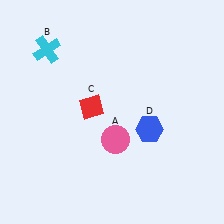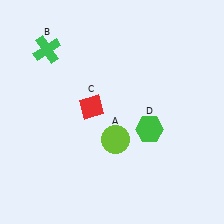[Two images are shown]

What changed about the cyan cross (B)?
In Image 1, B is cyan. In Image 2, it changed to green.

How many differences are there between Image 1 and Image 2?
There are 3 differences between the two images.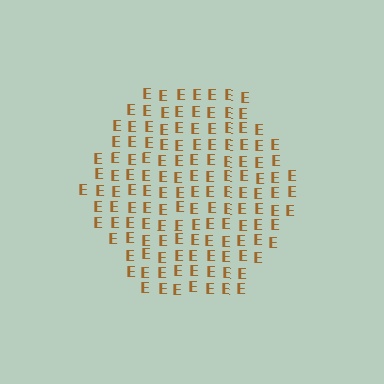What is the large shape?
The large shape is a hexagon.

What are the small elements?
The small elements are letter E's.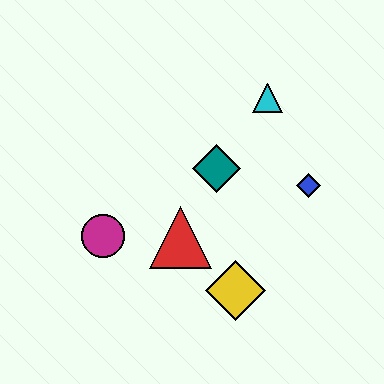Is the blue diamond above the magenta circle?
Yes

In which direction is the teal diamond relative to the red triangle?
The teal diamond is above the red triangle.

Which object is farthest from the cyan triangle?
The magenta circle is farthest from the cyan triangle.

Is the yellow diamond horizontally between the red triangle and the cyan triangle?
Yes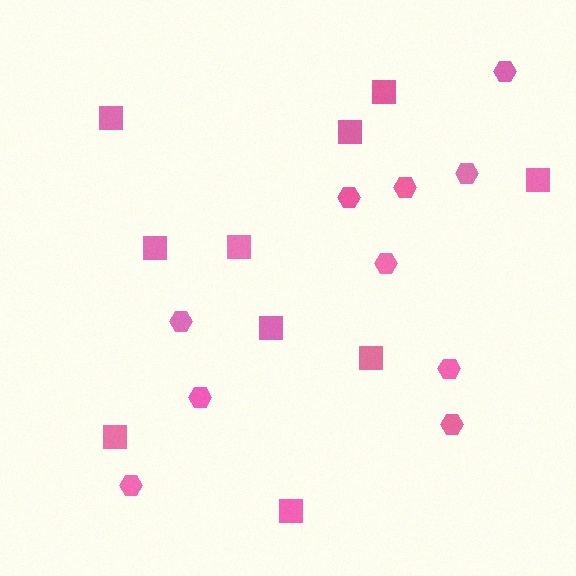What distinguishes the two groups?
There are 2 groups: one group of squares (10) and one group of hexagons (10).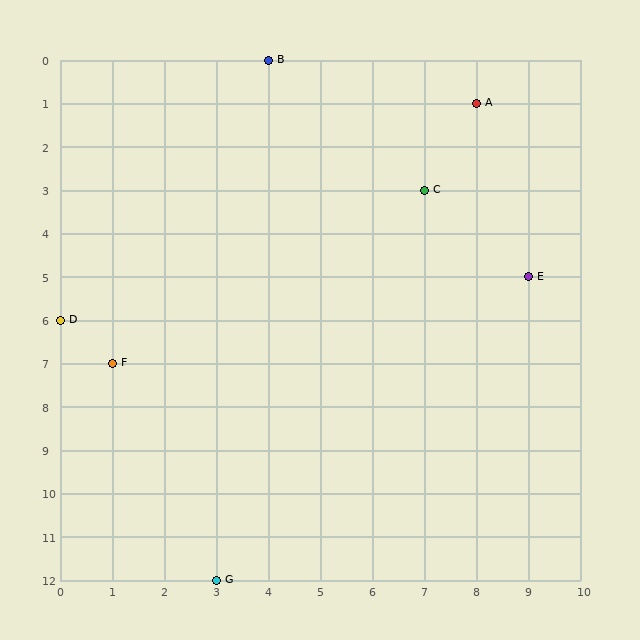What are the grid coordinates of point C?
Point C is at grid coordinates (7, 3).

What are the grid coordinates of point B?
Point B is at grid coordinates (4, 0).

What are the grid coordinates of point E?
Point E is at grid coordinates (9, 5).